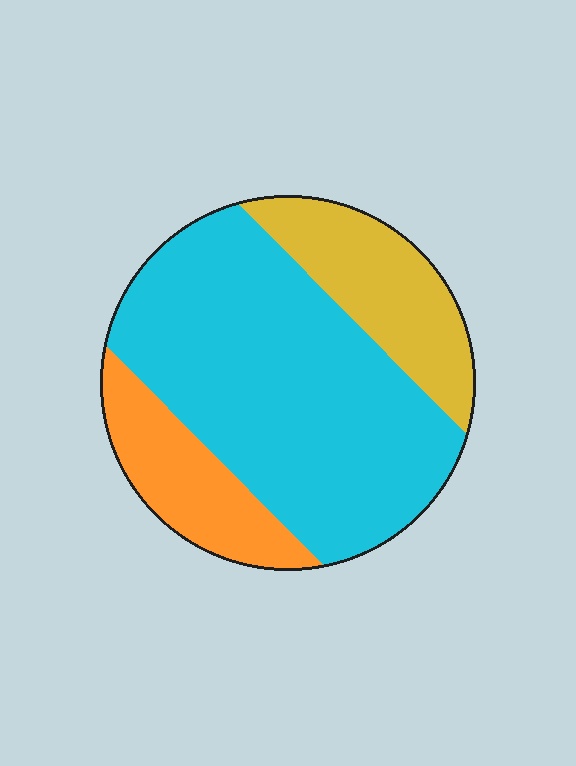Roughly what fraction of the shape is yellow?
Yellow covers roughly 20% of the shape.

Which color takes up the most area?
Cyan, at roughly 65%.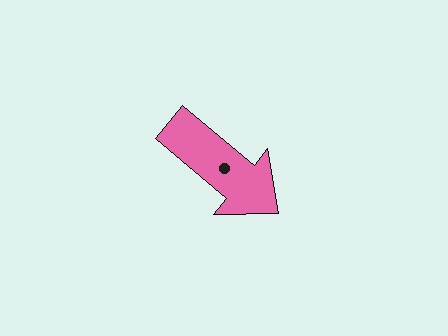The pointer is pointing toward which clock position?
Roughly 4 o'clock.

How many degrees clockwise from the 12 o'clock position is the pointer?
Approximately 130 degrees.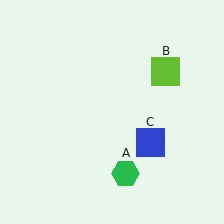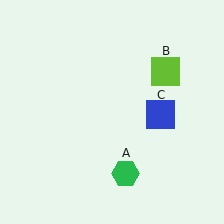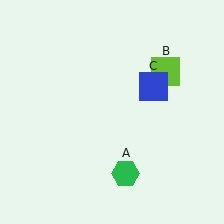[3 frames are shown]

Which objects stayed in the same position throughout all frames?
Green hexagon (object A) and lime square (object B) remained stationary.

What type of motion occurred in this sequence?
The blue square (object C) rotated counterclockwise around the center of the scene.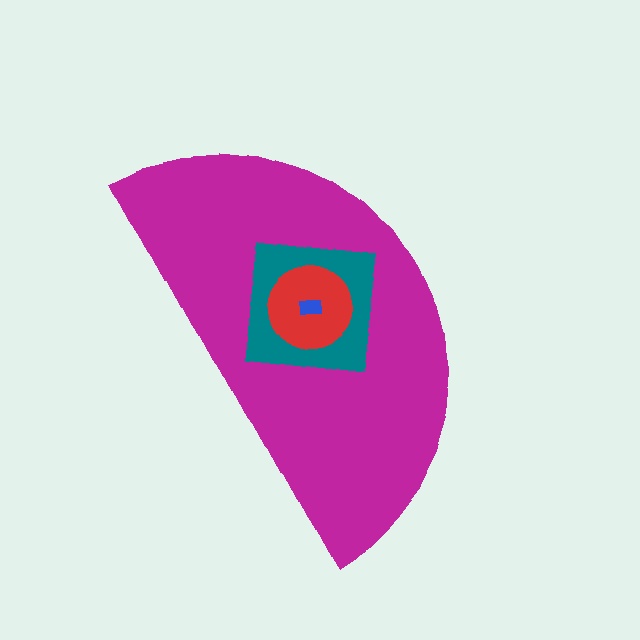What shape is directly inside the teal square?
The red circle.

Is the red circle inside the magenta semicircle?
Yes.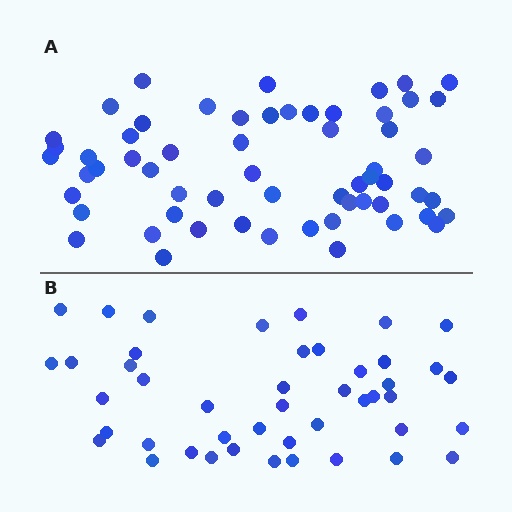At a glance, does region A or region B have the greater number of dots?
Region A (the top region) has more dots.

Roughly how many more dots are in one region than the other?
Region A has approximately 15 more dots than region B.